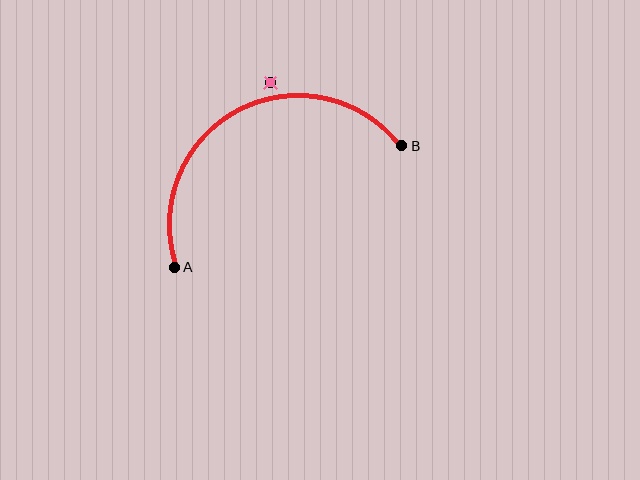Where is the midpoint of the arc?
The arc midpoint is the point on the curve farthest from the straight line joining A and B. It sits above that line.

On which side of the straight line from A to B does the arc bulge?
The arc bulges above the straight line connecting A and B.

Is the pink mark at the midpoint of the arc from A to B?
No — the pink mark does not lie on the arc at all. It sits slightly outside the curve.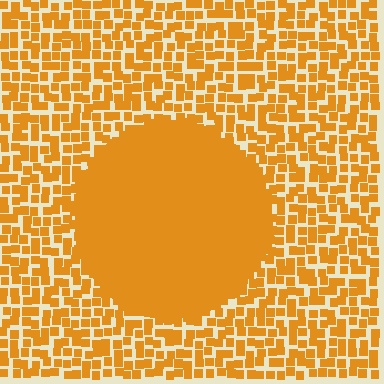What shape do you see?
I see a circle.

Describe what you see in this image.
The image contains small orange elements arranged at two different densities. A circle-shaped region is visible where the elements are more densely packed than the surrounding area.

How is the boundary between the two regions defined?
The boundary is defined by a change in element density (approximately 2.6x ratio). All elements are the same color, size, and shape.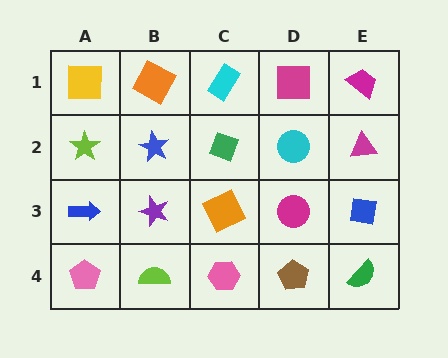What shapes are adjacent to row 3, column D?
A cyan circle (row 2, column D), a brown pentagon (row 4, column D), an orange square (row 3, column C), a blue square (row 3, column E).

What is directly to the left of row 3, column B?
A blue arrow.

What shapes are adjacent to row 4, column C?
An orange square (row 3, column C), a lime semicircle (row 4, column B), a brown pentagon (row 4, column D).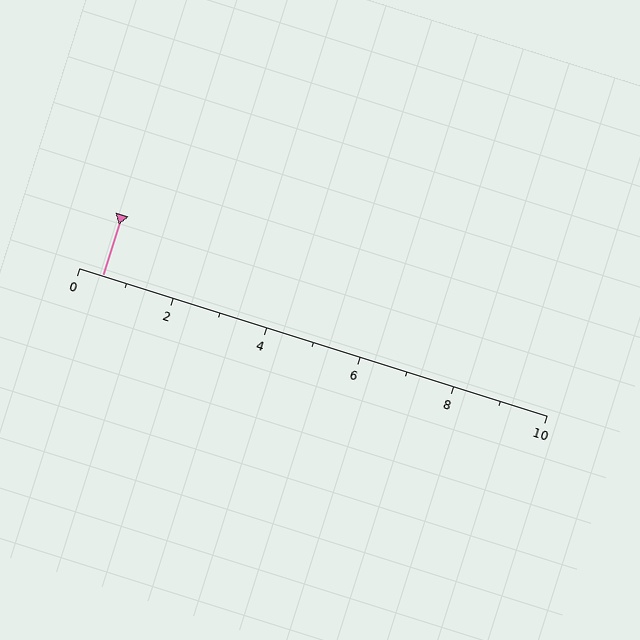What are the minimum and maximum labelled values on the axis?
The axis runs from 0 to 10.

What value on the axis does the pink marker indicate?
The marker indicates approximately 0.5.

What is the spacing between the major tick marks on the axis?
The major ticks are spaced 2 apart.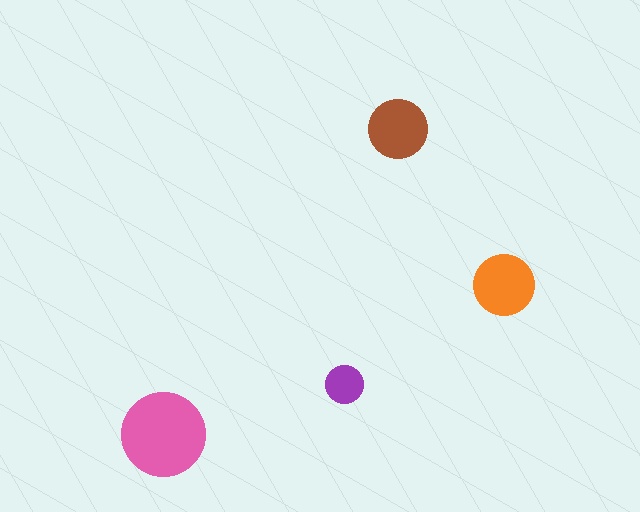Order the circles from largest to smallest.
the pink one, the orange one, the brown one, the purple one.